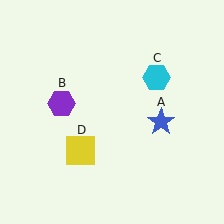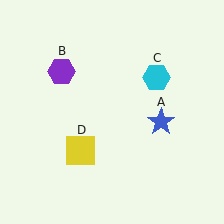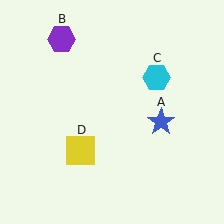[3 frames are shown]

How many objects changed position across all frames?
1 object changed position: purple hexagon (object B).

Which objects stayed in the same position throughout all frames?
Blue star (object A) and cyan hexagon (object C) and yellow square (object D) remained stationary.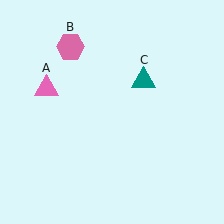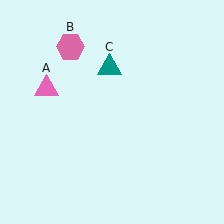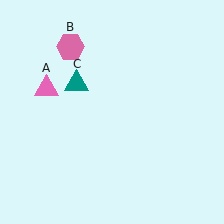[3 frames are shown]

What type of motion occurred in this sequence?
The teal triangle (object C) rotated counterclockwise around the center of the scene.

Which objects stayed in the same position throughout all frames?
Pink triangle (object A) and pink hexagon (object B) remained stationary.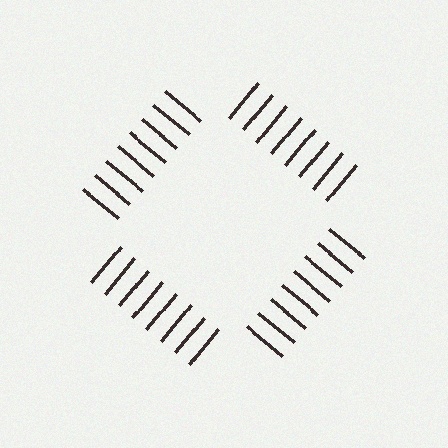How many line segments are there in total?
32 — 8 along each of the 4 edges.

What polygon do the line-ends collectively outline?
An illusory square — the line segments terminate on its edges but no continuous stroke is drawn.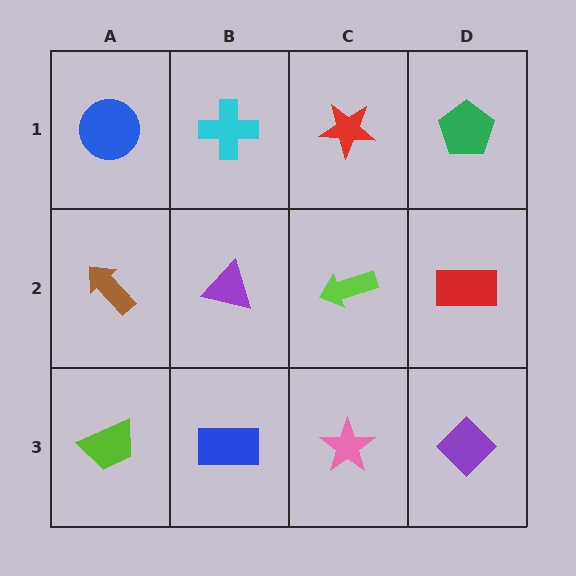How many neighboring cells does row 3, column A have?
2.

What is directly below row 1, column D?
A red rectangle.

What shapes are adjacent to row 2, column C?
A red star (row 1, column C), a pink star (row 3, column C), a purple triangle (row 2, column B), a red rectangle (row 2, column D).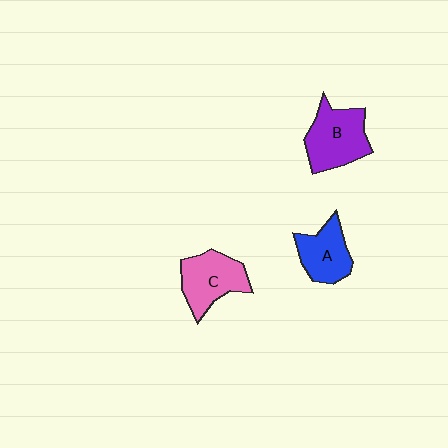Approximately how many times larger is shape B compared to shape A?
Approximately 1.3 times.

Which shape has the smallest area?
Shape A (blue).